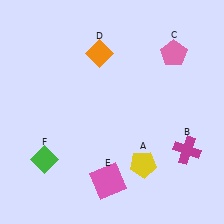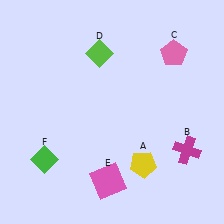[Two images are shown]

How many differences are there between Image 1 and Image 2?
There is 1 difference between the two images.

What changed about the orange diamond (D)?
In Image 1, D is orange. In Image 2, it changed to lime.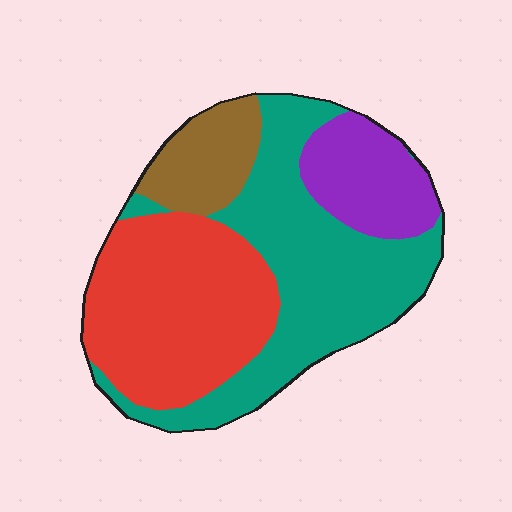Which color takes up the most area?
Teal, at roughly 40%.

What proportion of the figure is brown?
Brown takes up less than a quarter of the figure.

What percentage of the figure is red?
Red covers around 35% of the figure.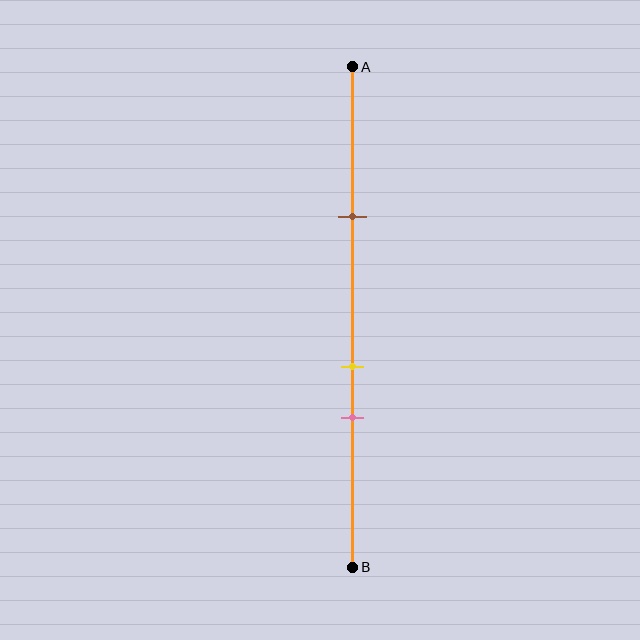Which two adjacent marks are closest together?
The yellow and pink marks are the closest adjacent pair.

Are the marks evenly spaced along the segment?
No, the marks are not evenly spaced.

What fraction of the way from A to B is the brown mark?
The brown mark is approximately 30% (0.3) of the way from A to B.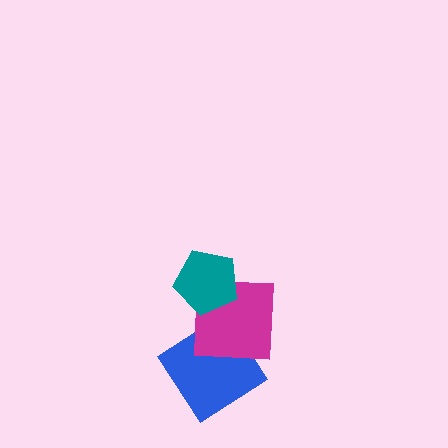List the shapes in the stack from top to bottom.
From top to bottom: the teal pentagon, the magenta square, the blue diamond.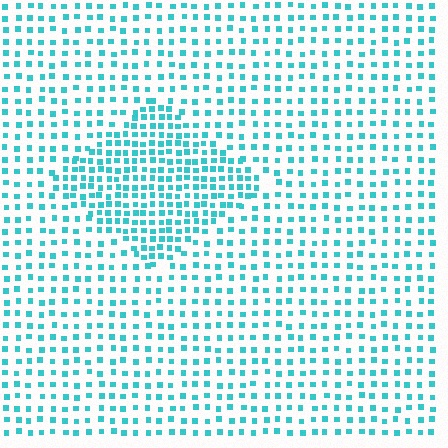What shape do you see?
I see a diamond.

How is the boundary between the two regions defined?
The boundary is defined by a change in element density (approximately 1.8x ratio). All elements are the same color, size, and shape.